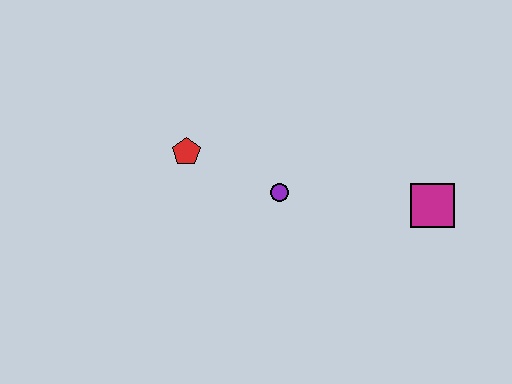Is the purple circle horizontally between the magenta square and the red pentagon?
Yes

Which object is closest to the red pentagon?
The purple circle is closest to the red pentagon.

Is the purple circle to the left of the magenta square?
Yes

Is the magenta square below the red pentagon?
Yes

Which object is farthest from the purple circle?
The magenta square is farthest from the purple circle.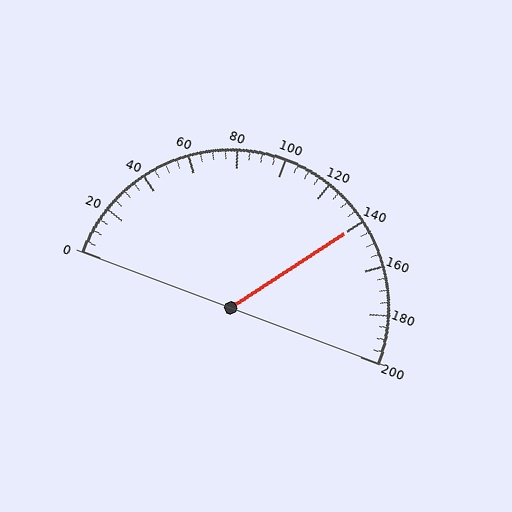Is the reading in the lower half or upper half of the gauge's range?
The reading is in the upper half of the range (0 to 200).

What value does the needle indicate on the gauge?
The needle indicates approximately 140.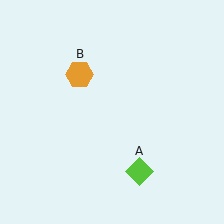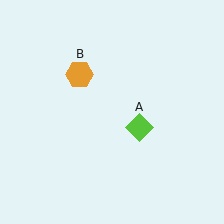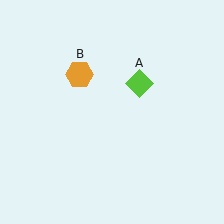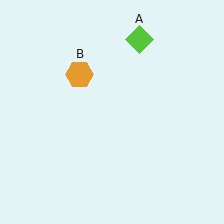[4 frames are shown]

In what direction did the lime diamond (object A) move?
The lime diamond (object A) moved up.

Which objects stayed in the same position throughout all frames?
Orange hexagon (object B) remained stationary.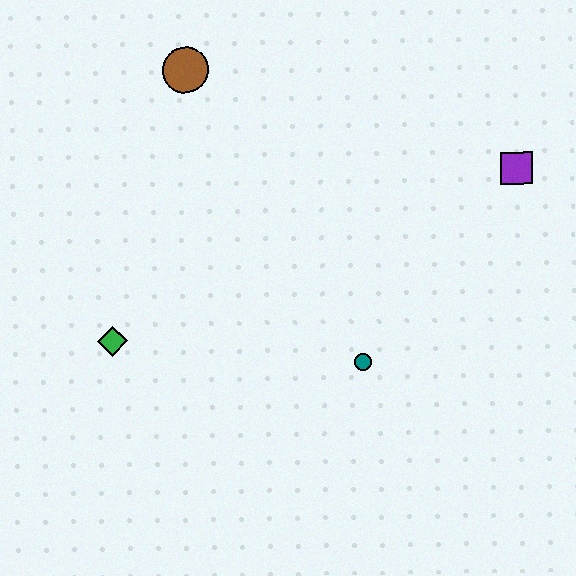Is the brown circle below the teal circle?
No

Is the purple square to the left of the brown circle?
No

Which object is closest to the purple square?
The teal circle is closest to the purple square.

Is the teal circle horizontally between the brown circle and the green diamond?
No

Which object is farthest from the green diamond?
The purple square is farthest from the green diamond.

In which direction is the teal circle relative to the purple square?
The teal circle is below the purple square.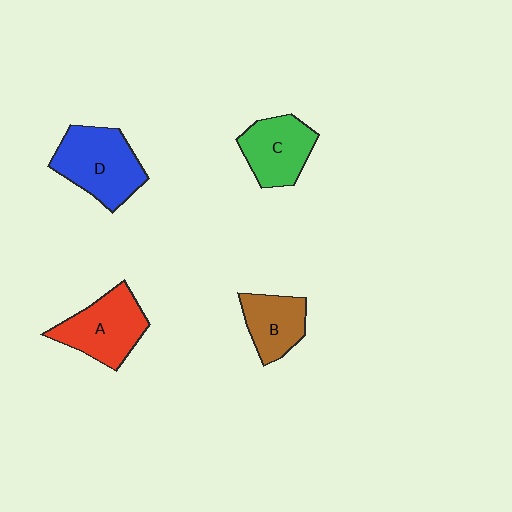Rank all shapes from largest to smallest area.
From largest to smallest: D (blue), A (red), C (green), B (brown).